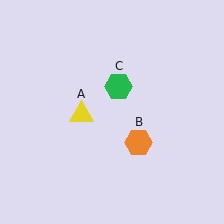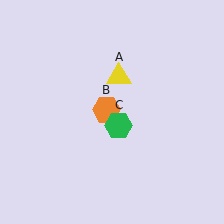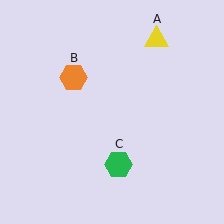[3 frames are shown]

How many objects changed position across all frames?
3 objects changed position: yellow triangle (object A), orange hexagon (object B), green hexagon (object C).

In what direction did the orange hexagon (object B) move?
The orange hexagon (object B) moved up and to the left.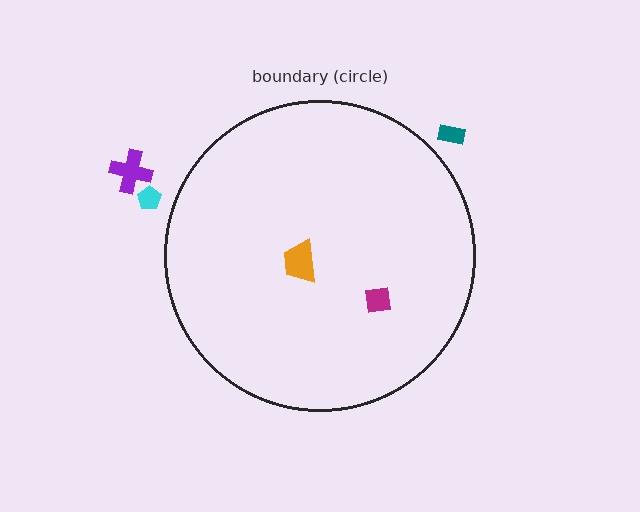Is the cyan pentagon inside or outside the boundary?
Outside.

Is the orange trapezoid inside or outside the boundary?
Inside.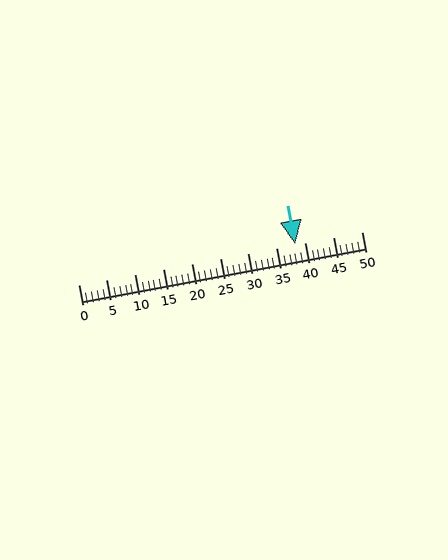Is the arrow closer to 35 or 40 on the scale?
The arrow is closer to 40.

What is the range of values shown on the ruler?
The ruler shows values from 0 to 50.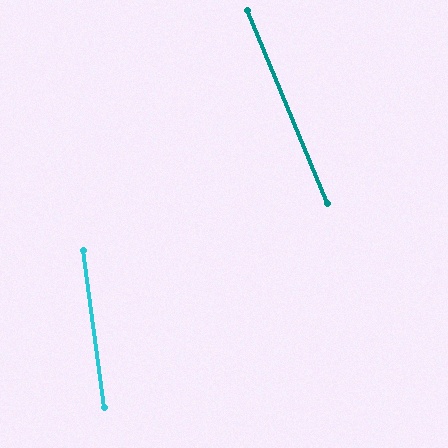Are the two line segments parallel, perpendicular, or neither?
Neither parallel nor perpendicular — they differ by about 15°.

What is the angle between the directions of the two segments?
Approximately 15 degrees.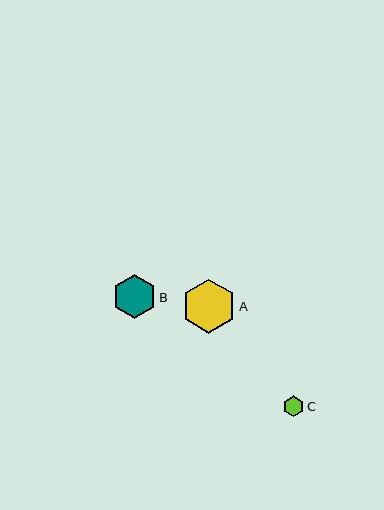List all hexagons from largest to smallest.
From largest to smallest: A, B, C.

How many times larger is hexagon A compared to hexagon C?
Hexagon A is approximately 2.6 times the size of hexagon C.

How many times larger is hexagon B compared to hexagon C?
Hexagon B is approximately 2.1 times the size of hexagon C.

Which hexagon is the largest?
Hexagon A is the largest with a size of approximately 54 pixels.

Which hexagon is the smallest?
Hexagon C is the smallest with a size of approximately 21 pixels.